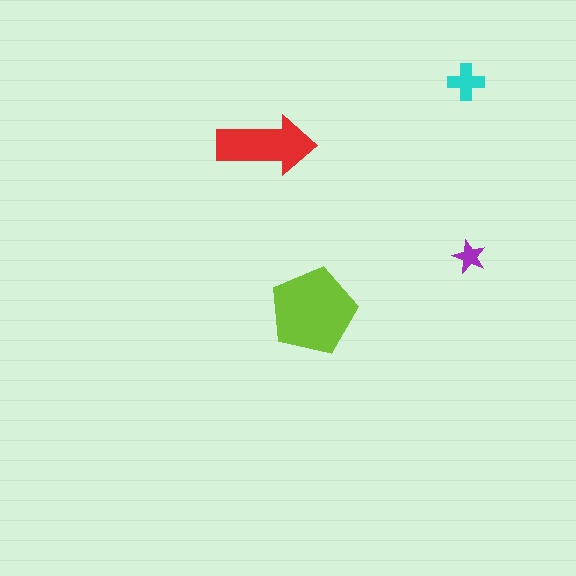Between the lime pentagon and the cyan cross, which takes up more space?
The lime pentagon.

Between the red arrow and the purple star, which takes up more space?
The red arrow.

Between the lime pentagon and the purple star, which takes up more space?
The lime pentagon.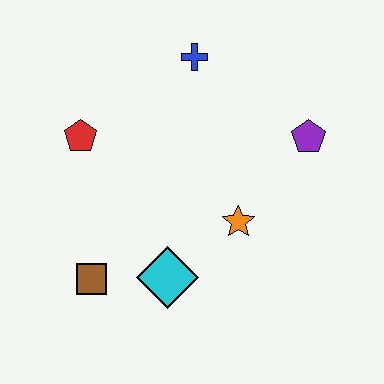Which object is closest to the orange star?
The cyan diamond is closest to the orange star.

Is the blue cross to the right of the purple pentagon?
No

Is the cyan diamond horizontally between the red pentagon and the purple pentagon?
Yes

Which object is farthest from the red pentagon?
The purple pentagon is farthest from the red pentagon.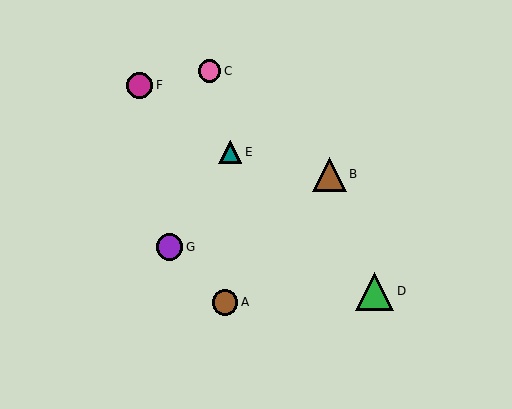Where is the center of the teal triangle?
The center of the teal triangle is at (230, 152).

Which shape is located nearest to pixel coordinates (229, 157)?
The teal triangle (labeled E) at (230, 152) is nearest to that location.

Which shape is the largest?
The green triangle (labeled D) is the largest.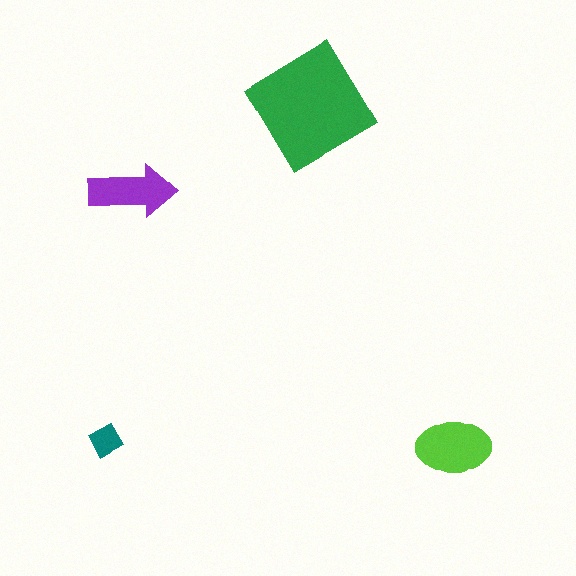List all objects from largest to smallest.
The green diamond, the lime ellipse, the purple arrow, the teal diamond.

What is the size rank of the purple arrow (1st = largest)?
3rd.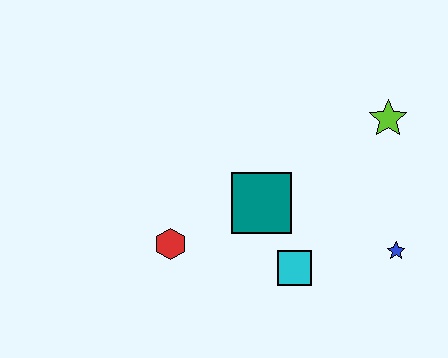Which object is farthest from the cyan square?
The lime star is farthest from the cyan square.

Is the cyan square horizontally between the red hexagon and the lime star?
Yes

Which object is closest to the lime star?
The blue star is closest to the lime star.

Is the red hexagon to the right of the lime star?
No